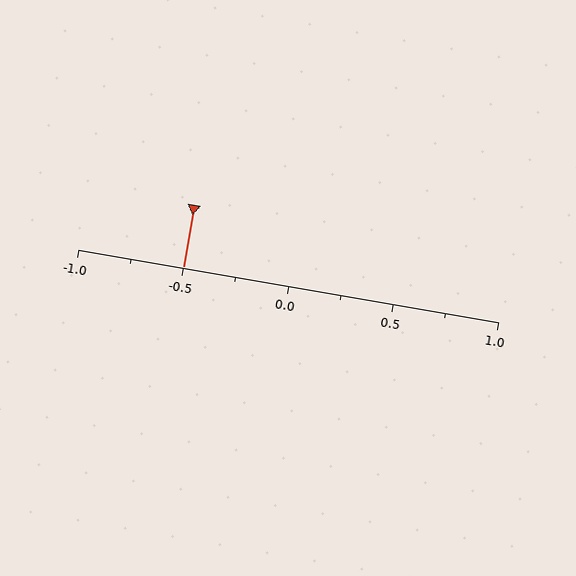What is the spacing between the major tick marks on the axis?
The major ticks are spaced 0.5 apart.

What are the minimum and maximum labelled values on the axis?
The axis runs from -1.0 to 1.0.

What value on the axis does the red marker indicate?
The marker indicates approximately -0.5.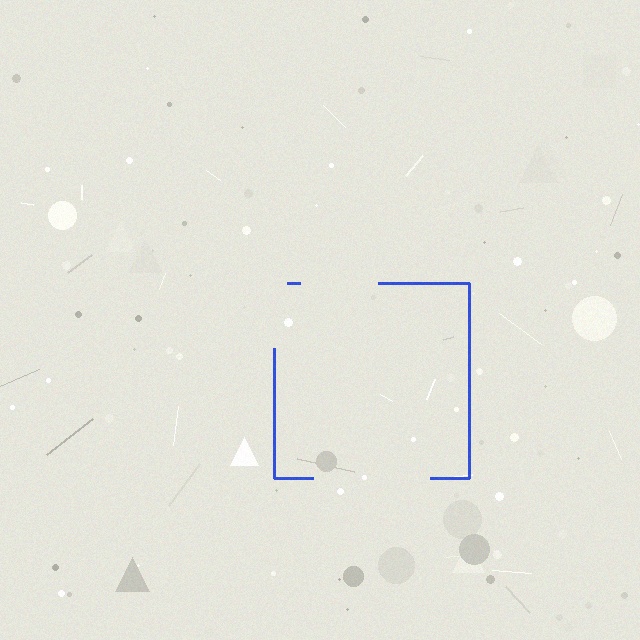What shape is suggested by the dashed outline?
The dashed outline suggests a square.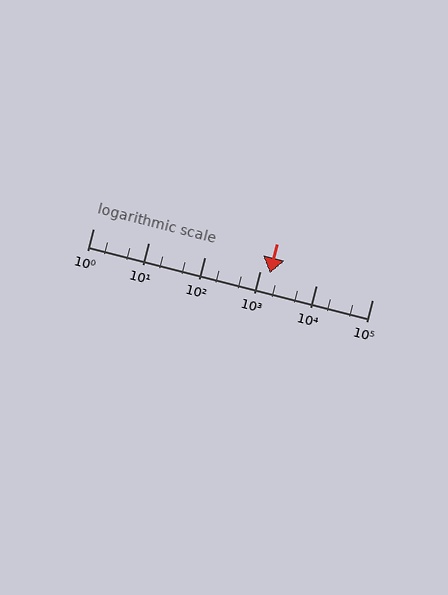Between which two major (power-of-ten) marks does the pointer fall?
The pointer is between 1000 and 10000.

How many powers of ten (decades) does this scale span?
The scale spans 5 decades, from 1 to 100000.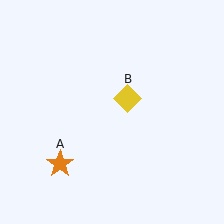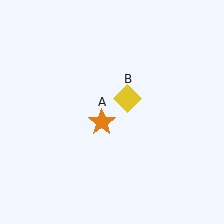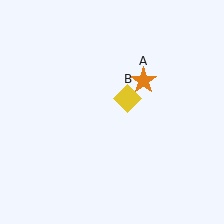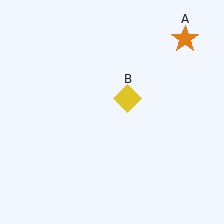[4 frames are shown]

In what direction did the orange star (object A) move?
The orange star (object A) moved up and to the right.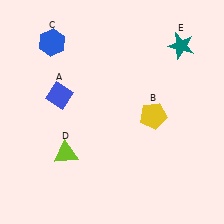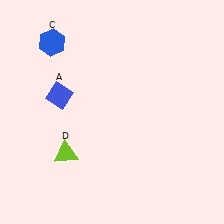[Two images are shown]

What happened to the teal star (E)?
The teal star (E) was removed in Image 2. It was in the top-right area of Image 1.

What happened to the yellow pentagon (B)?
The yellow pentagon (B) was removed in Image 2. It was in the bottom-right area of Image 1.